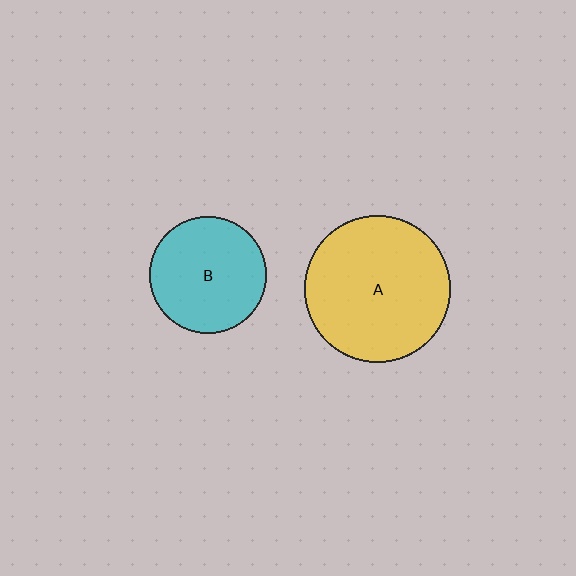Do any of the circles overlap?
No, none of the circles overlap.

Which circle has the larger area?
Circle A (yellow).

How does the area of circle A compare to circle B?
Approximately 1.6 times.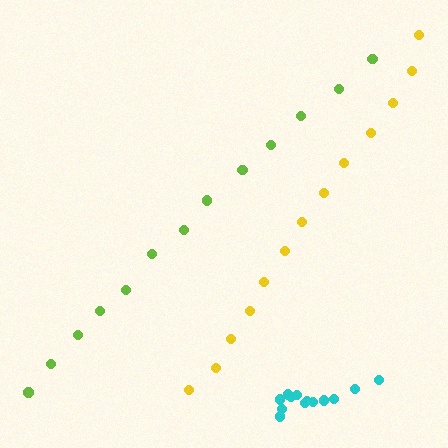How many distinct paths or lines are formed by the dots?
There are 3 distinct paths.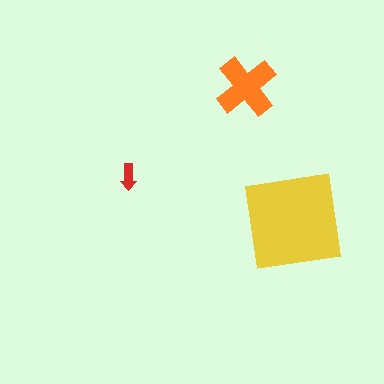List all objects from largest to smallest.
The yellow square, the orange cross, the red arrow.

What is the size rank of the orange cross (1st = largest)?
2nd.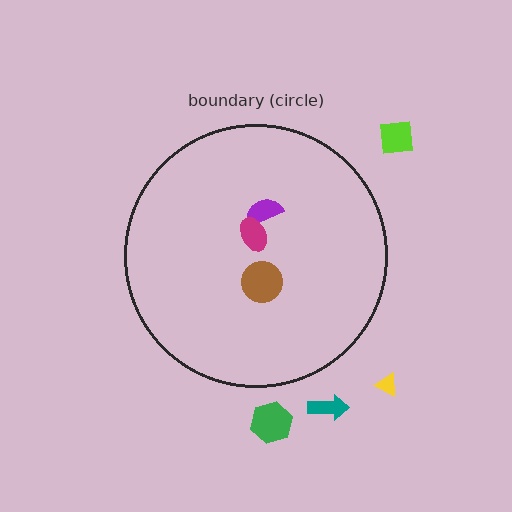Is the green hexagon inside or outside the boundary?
Outside.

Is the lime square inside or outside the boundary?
Outside.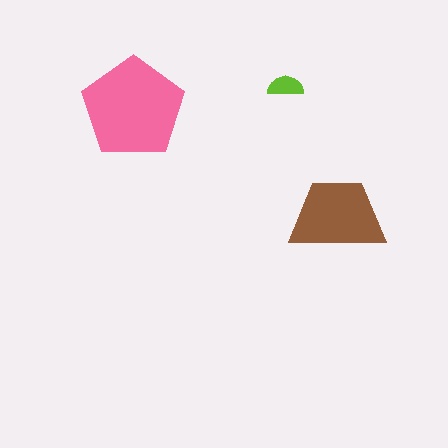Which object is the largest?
The pink pentagon.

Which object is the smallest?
The lime semicircle.